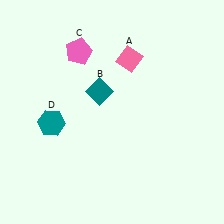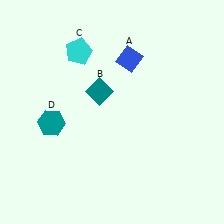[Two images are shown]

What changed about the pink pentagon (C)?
In Image 1, C is pink. In Image 2, it changed to cyan.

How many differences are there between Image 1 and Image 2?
There are 2 differences between the two images.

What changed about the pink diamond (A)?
In Image 1, A is pink. In Image 2, it changed to blue.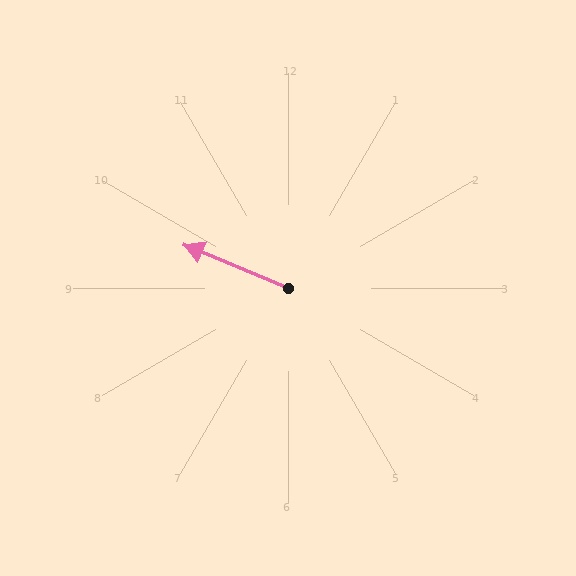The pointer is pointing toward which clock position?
Roughly 10 o'clock.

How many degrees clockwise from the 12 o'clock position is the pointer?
Approximately 293 degrees.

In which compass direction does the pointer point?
Northwest.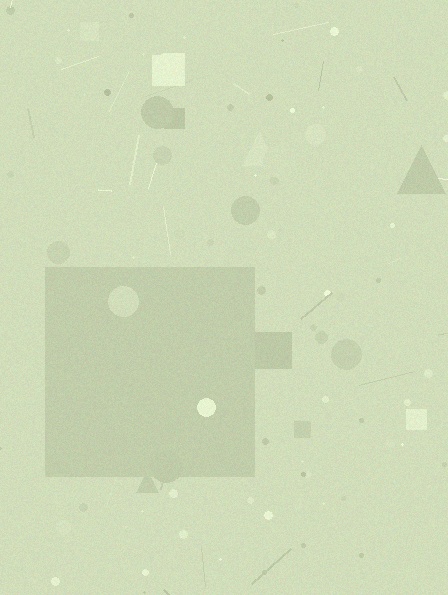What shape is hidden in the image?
A square is hidden in the image.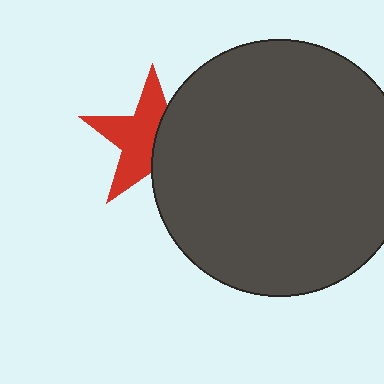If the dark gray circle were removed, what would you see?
You would see the complete red star.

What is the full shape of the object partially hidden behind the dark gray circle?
The partially hidden object is a red star.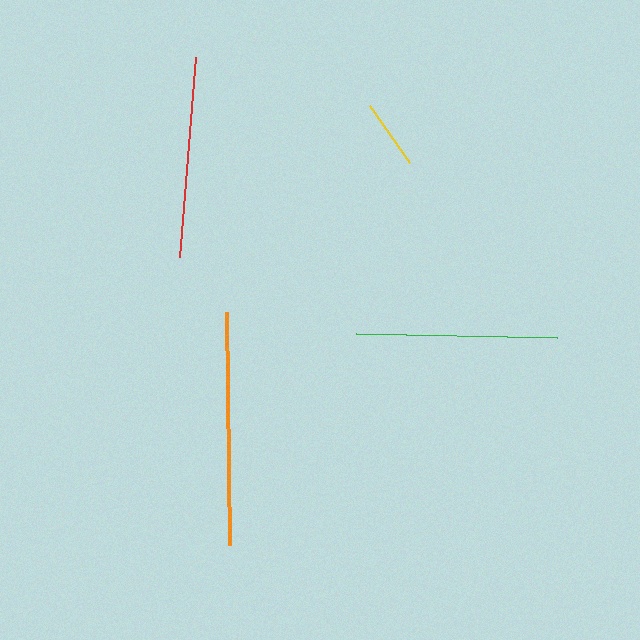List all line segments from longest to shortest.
From longest to shortest: orange, red, green, yellow.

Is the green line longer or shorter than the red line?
The red line is longer than the green line.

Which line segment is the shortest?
The yellow line is the shortest at approximately 69 pixels.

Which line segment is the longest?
The orange line is the longest at approximately 232 pixels.